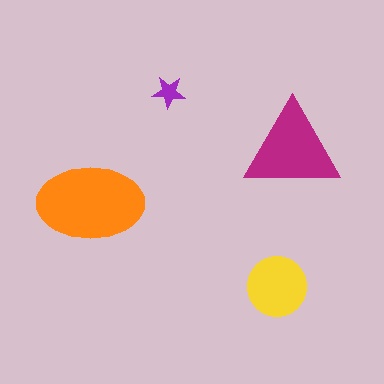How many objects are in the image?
There are 4 objects in the image.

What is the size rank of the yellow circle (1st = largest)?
3rd.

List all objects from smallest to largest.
The purple star, the yellow circle, the magenta triangle, the orange ellipse.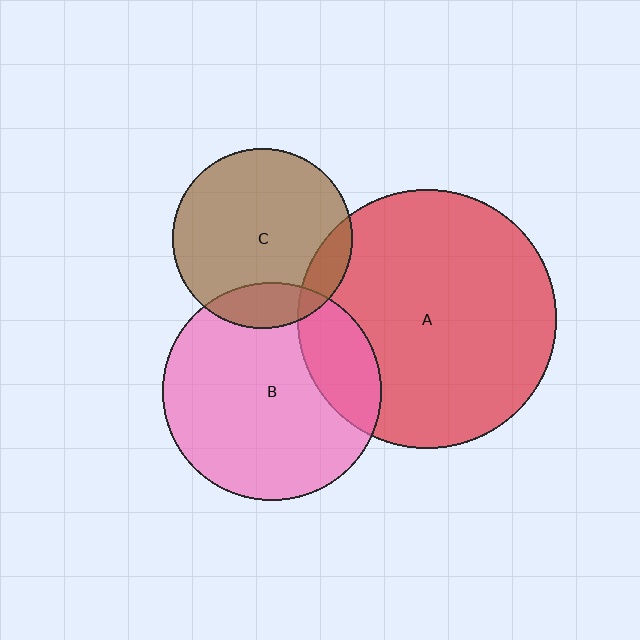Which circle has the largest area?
Circle A (red).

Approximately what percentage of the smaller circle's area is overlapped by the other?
Approximately 10%.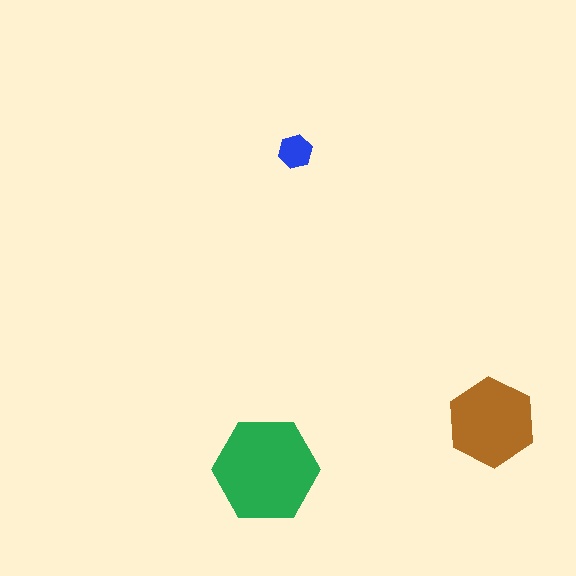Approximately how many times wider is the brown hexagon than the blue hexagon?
About 2.5 times wider.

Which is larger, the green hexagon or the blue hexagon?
The green one.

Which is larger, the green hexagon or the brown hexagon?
The green one.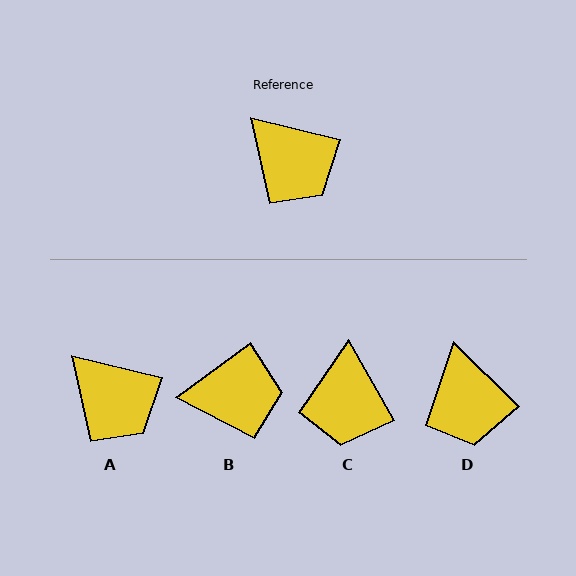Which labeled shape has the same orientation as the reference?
A.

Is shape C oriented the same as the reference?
No, it is off by about 47 degrees.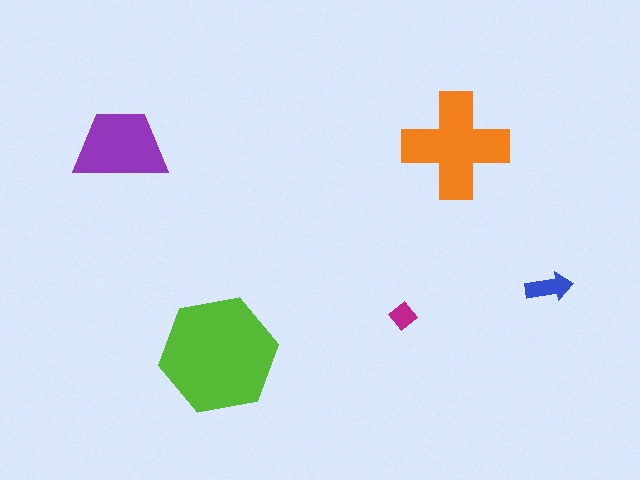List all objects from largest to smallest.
The lime hexagon, the orange cross, the purple trapezoid, the blue arrow, the magenta diamond.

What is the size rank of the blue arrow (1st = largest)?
4th.